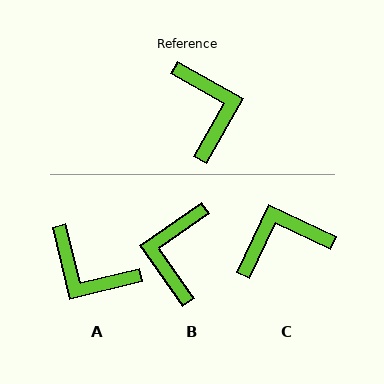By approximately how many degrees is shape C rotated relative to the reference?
Approximately 94 degrees counter-clockwise.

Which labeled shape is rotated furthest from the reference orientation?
B, about 155 degrees away.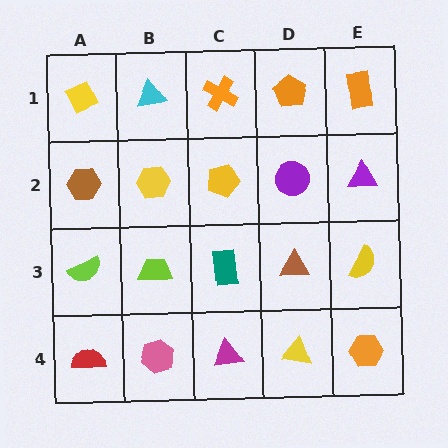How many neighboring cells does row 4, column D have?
3.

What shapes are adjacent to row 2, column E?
An orange rectangle (row 1, column E), a yellow semicircle (row 3, column E), a purple circle (row 2, column D).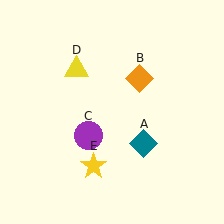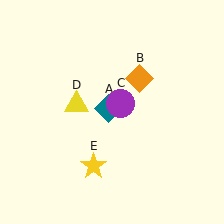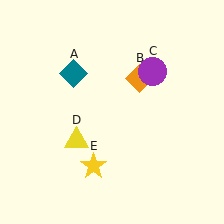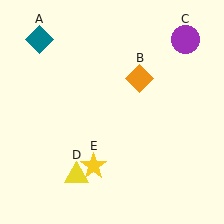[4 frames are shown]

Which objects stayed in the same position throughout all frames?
Orange diamond (object B) and yellow star (object E) remained stationary.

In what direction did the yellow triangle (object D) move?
The yellow triangle (object D) moved down.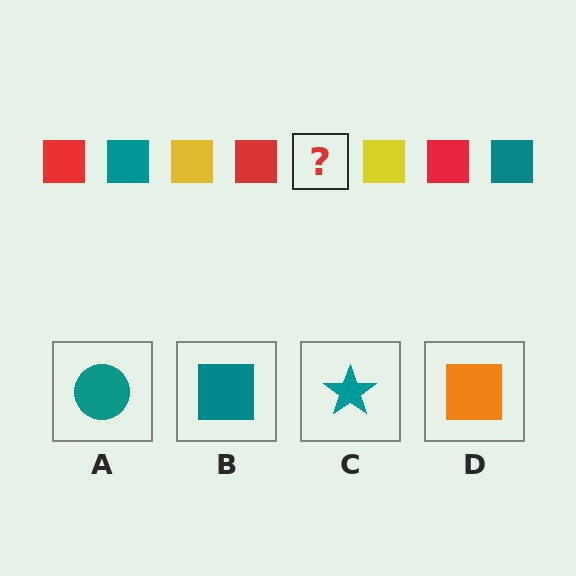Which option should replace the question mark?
Option B.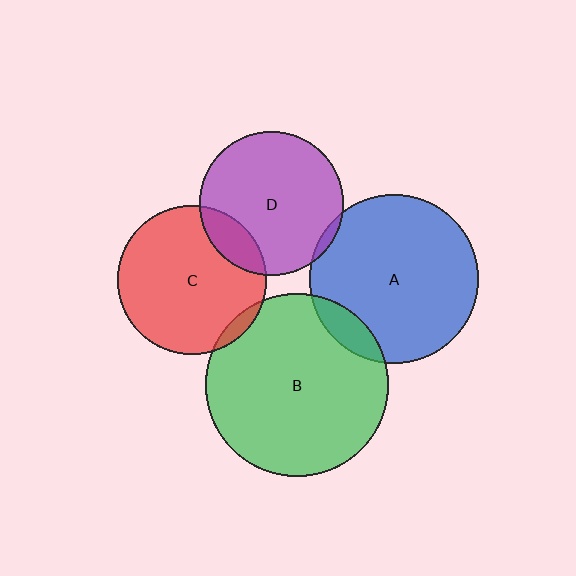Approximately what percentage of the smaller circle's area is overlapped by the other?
Approximately 10%.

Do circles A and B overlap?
Yes.